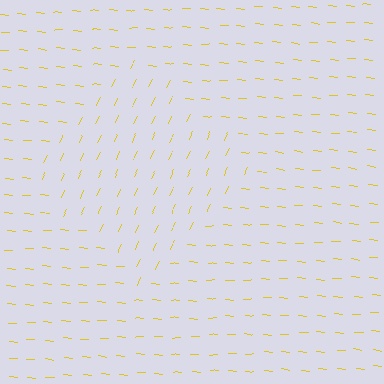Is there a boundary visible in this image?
Yes, there is a texture boundary formed by a change in line orientation.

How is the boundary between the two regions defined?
The boundary is defined purely by a change in line orientation (approximately 69 degrees difference). All lines are the same color and thickness.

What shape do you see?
I see a diamond.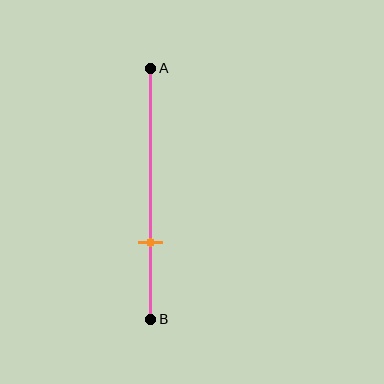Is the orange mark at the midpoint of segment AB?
No, the mark is at about 70% from A, not at the 50% midpoint.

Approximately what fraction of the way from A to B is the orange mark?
The orange mark is approximately 70% of the way from A to B.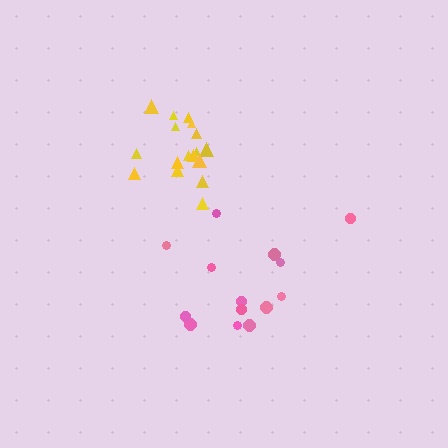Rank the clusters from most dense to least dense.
yellow, pink.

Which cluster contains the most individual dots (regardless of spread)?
Yellow (17).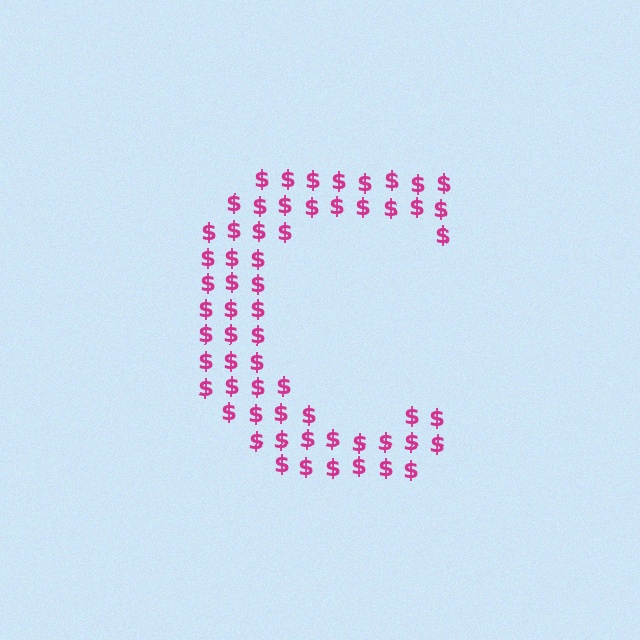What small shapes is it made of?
It is made of small dollar signs.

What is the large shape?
The large shape is the letter C.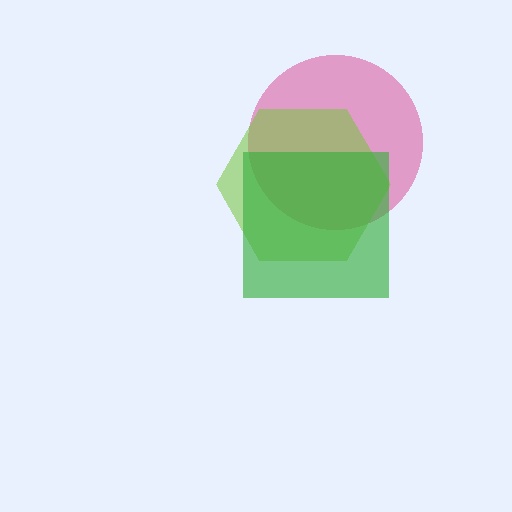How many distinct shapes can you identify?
There are 3 distinct shapes: a magenta circle, a lime hexagon, a green square.